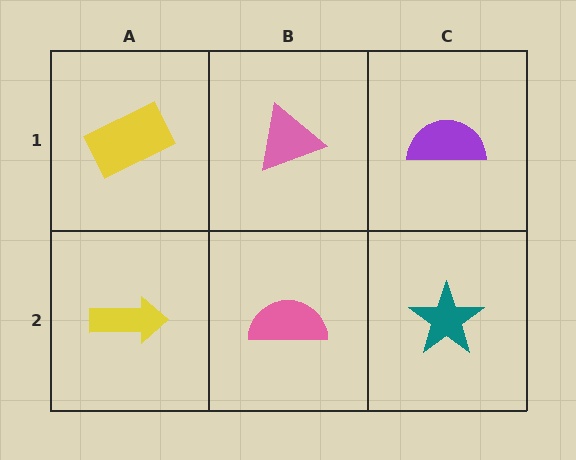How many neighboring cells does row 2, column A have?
2.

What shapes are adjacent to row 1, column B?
A pink semicircle (row 2, column B), a yellow rectangle (row 1, column A), a purple semicircle (row 1, column C).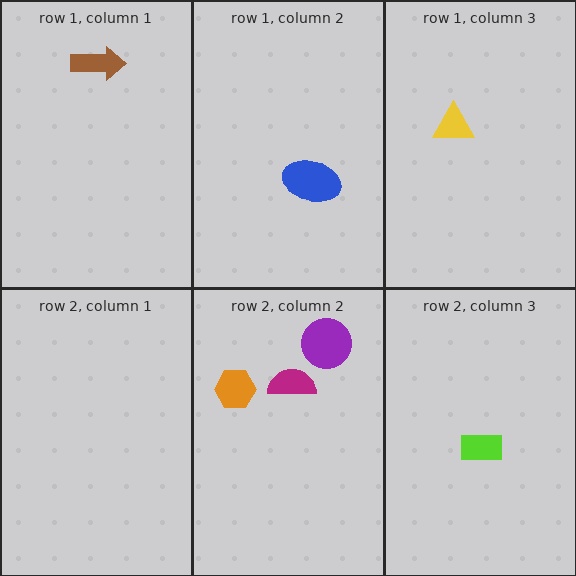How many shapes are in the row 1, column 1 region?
1.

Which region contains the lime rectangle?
The row 2, column 3 region.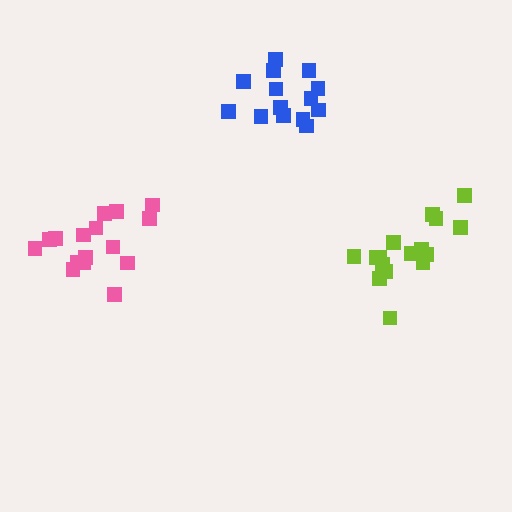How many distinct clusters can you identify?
There are 3 distinct clusters.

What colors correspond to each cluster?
The clusters are colored: lime, blue, pink.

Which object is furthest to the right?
The lime cluster is rightmost.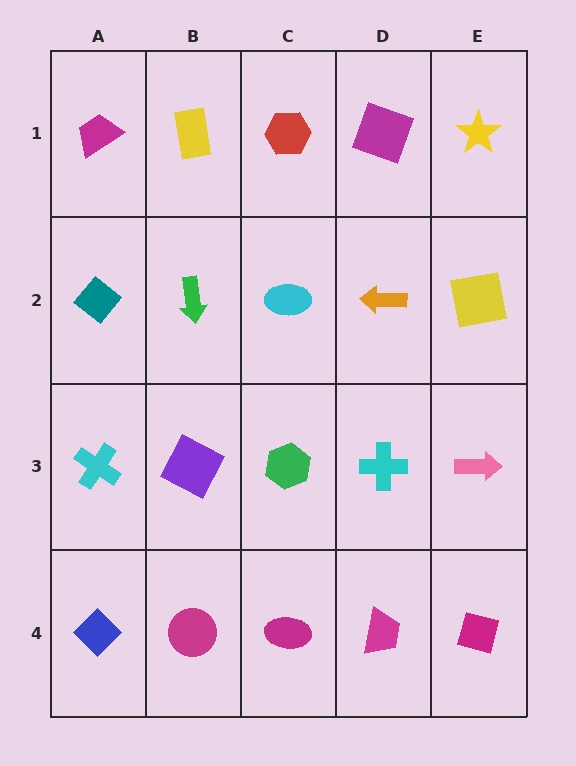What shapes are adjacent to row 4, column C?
A green hexagon (row 3, column C), a magenta circle (row 4, column B), a magenta trapezoid (row 4, column D).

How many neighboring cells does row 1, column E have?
2.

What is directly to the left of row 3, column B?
A cyan cross.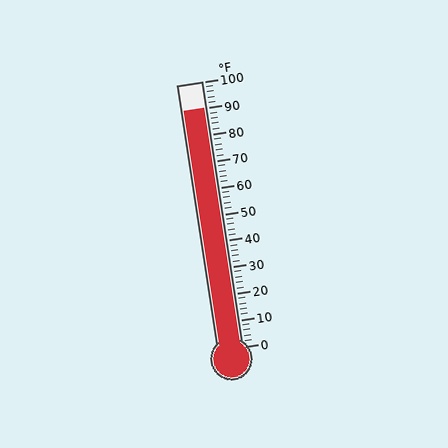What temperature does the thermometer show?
The thermometer shows approximately 90°F.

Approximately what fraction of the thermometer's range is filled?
The thermometer is filled to approximately 90% of its range.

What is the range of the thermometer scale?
The thermometer scale ranges from 0°F to 100°F.